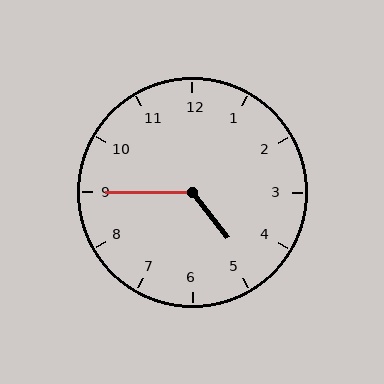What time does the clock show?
4:45.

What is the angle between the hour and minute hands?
Approximately 128 degrees.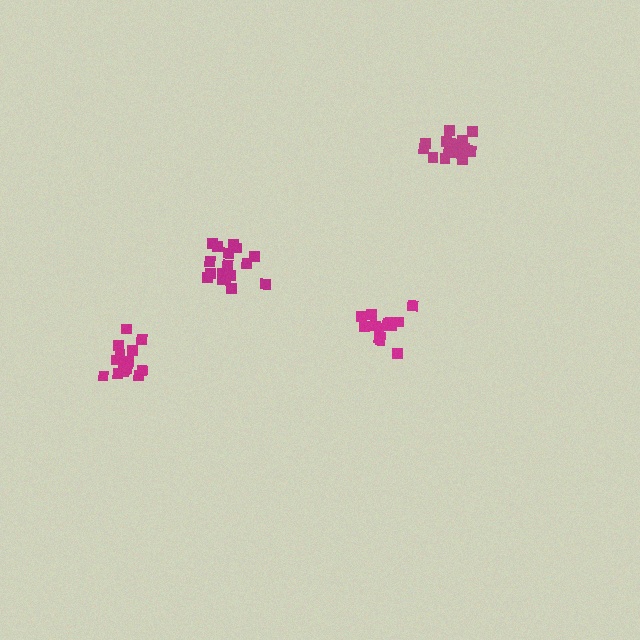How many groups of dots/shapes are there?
There are 4 groups.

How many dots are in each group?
Group 1: 17 dots, Group 2: 17 dots, Group 3: 15 dots, Group 4: 17 dots (66 total).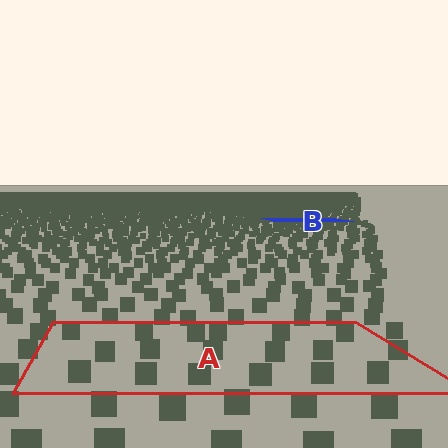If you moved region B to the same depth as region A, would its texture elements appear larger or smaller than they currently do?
They would appear larger. At a closer depth, the same texture elements are projected at a bigger on-screen size.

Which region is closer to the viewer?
Region A is closer. The texture elements there are larger and more spread out.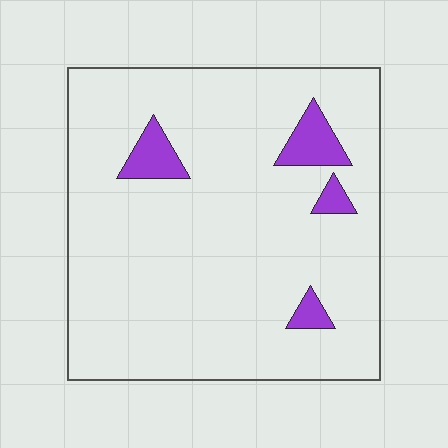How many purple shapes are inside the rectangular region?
4.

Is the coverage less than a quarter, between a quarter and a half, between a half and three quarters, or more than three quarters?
Less than a quarter.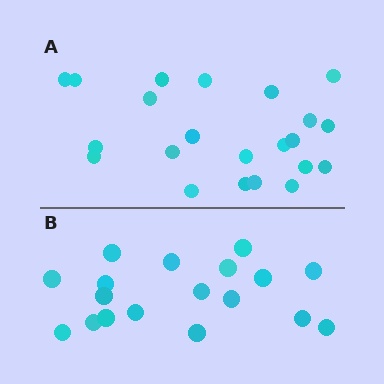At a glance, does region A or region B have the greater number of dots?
Region A (the top region) has more dots.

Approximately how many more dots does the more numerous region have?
Region A has about 4 more dots than region B.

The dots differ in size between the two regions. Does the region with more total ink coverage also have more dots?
No. Region B has more total ink coverage because its dots are larger, but region A actually contains more individual dots. Total area can be misleading — the number of items is what matters here.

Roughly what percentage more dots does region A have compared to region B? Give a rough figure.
About 20% more.